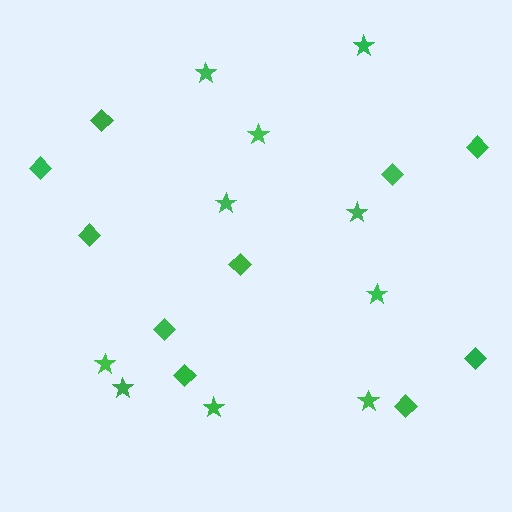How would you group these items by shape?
There are 2 groups: one group of stars (10) and one group of diamonds (10).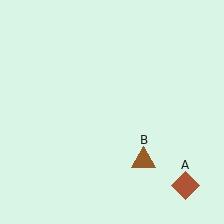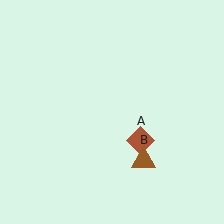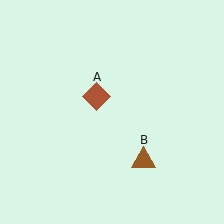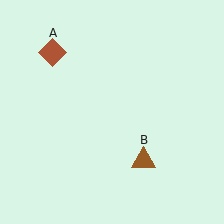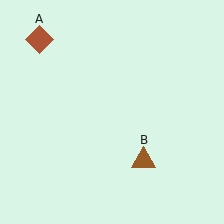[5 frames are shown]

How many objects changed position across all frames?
1 object changed position: brown diamond (object A).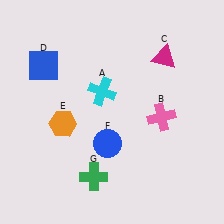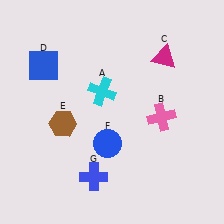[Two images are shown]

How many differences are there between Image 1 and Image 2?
There are 2 differences between the two images.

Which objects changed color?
E changed from orange to brown. G changed from green to blue.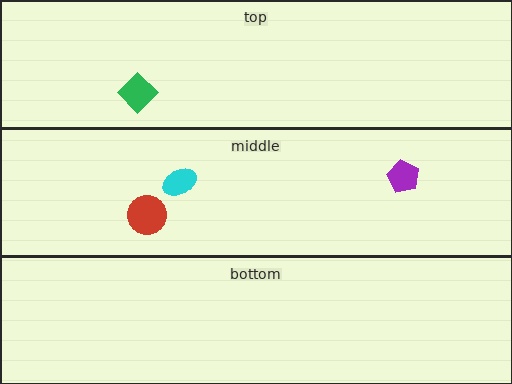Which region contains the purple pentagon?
The middle region.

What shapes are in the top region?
The green diamond.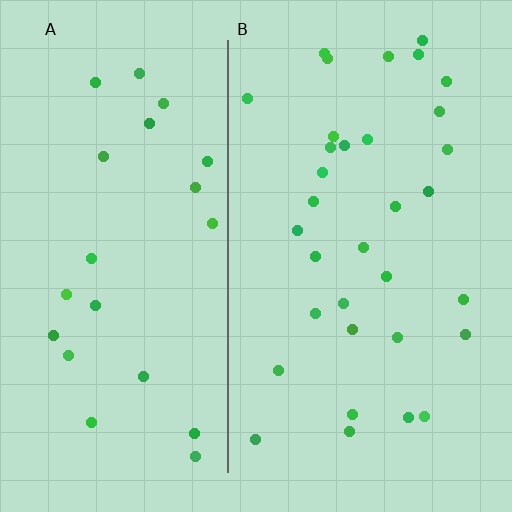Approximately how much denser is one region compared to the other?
Approximately 1.5× — region B over region A.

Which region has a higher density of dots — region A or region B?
B (the right).